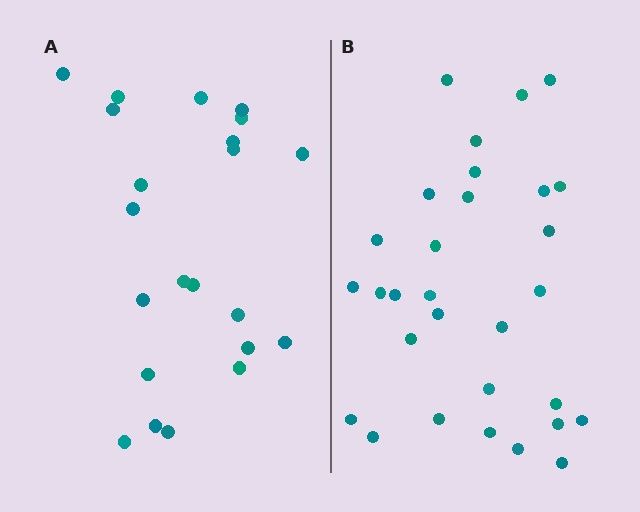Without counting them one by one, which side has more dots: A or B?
Region B (the right region) has more dots.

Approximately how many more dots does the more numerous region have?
Region B has roughly 8 or so more dots than region A.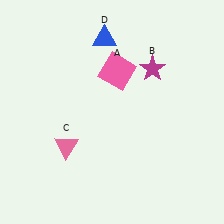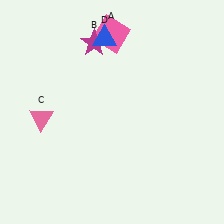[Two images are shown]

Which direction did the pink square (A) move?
The pink square (A) moved up.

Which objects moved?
The objects that moved are: the pink square (A), the magenta star (B), the pink triangle (C).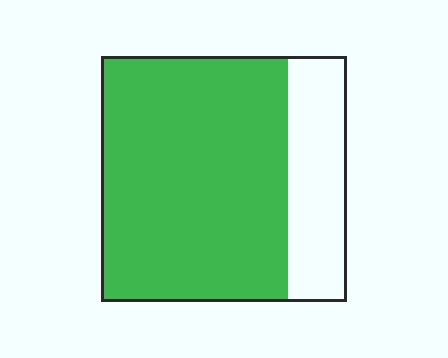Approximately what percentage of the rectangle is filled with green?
Approximately 75%.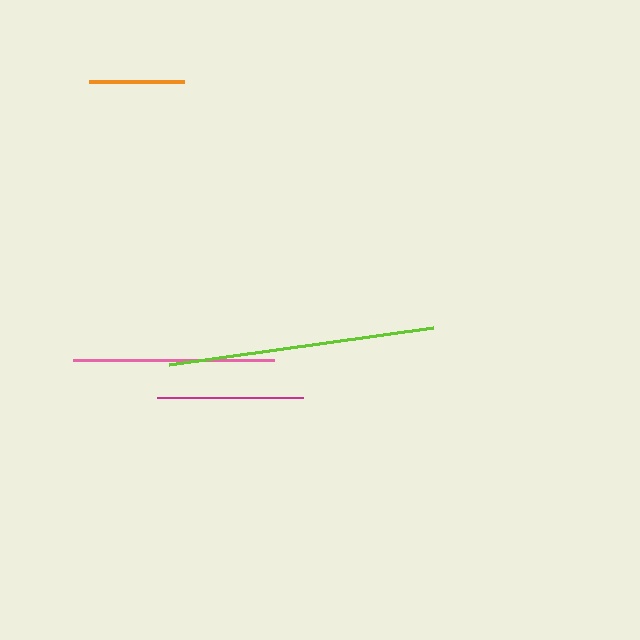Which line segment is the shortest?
The orange line is the shortest at approximately 95 pixels.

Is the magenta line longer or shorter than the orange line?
The magenta line is longer than the orange line.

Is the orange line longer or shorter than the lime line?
The lime line is longer than the orange line.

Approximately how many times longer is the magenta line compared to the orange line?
The magenta line is approximately 1.5 times the length of the orange line.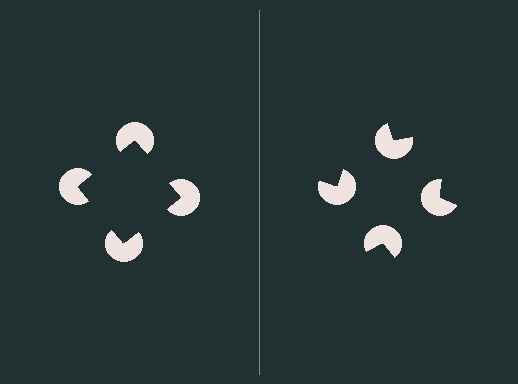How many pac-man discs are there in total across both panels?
8 — 4 on each side.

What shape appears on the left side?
An illusory square.